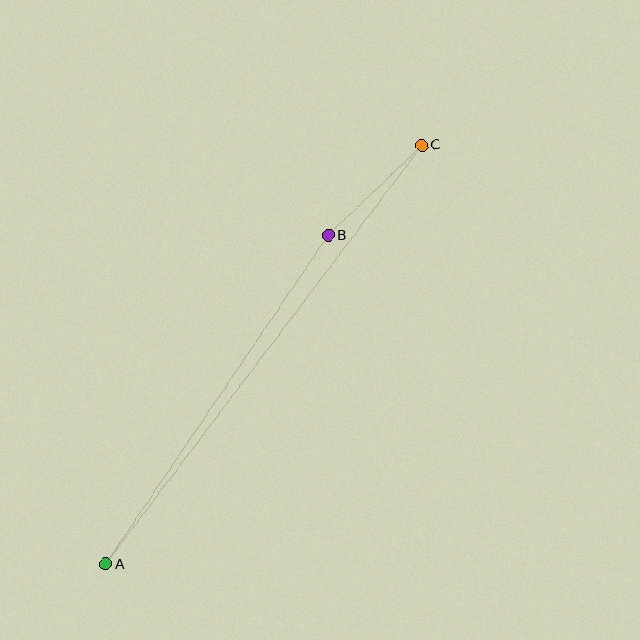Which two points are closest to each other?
Points B and C are closest to each other.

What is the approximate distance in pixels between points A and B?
The distance between A and B is approximately 397 pixels.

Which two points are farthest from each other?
Points A and C are farthest from each other.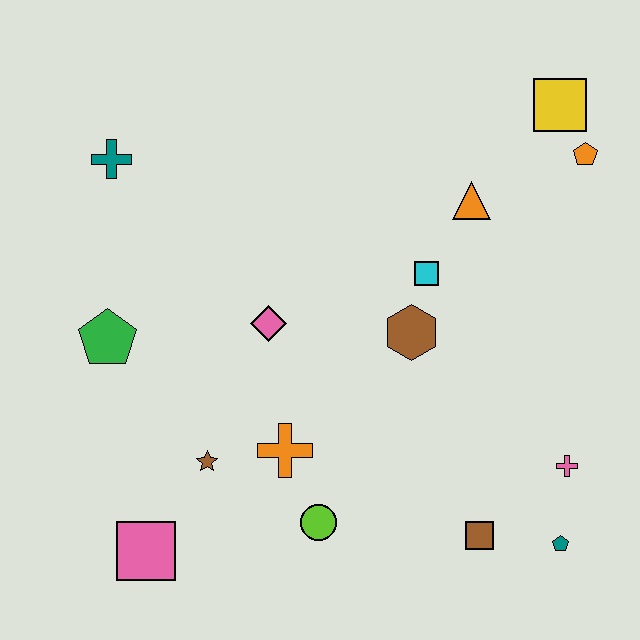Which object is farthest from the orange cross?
The yellow square is farthest from the orange cross.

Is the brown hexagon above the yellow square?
No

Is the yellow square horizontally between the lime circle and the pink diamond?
No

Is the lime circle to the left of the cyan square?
Yes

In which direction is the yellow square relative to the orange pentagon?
The yellow square is above the orange pentagon.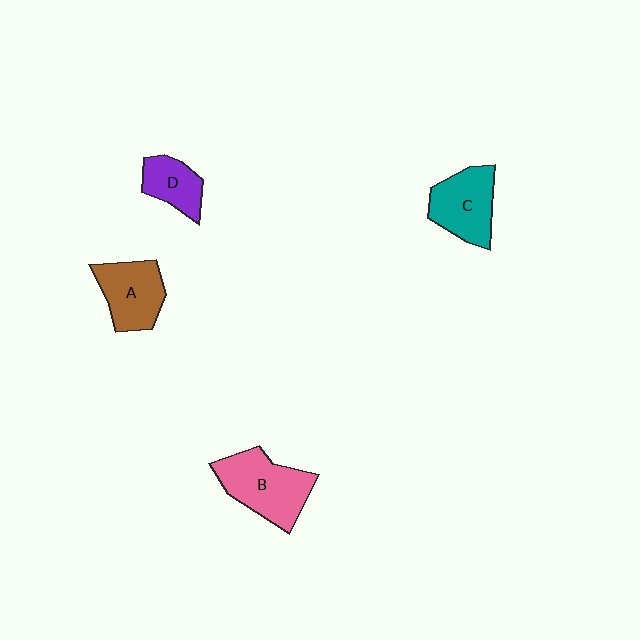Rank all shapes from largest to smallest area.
From largest to smallest: B (pink), C (teal), A (brown), D (purple).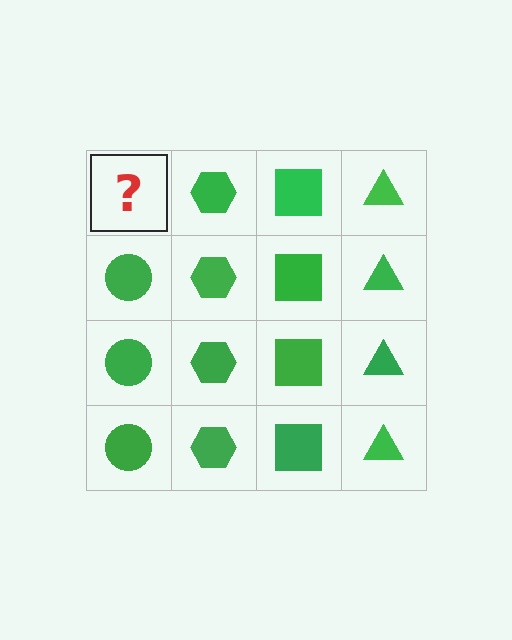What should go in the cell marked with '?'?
The missing cell should contain a green circle.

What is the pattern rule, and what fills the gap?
The rule is that each column has a consistent shape. The gap should be filled with a green circle.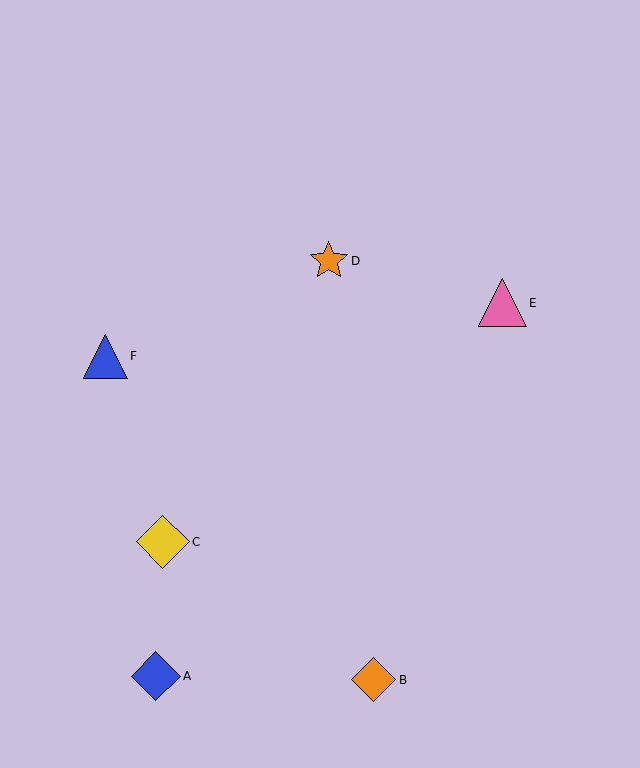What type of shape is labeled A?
Shape A is a blue diamond.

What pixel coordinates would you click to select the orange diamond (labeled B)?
Click at (374, 680) to select the orange diamond B.